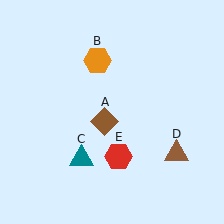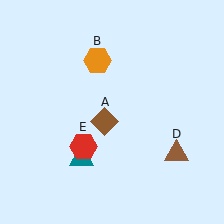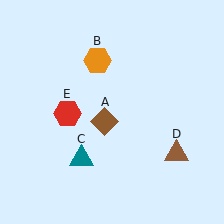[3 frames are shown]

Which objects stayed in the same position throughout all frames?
Brown diamond (object A) and orange hexagon (object B) and teal triangle (object C) and brown triangle (object D) remained stationary.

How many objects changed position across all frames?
1 object changed position: red hexagon (object E).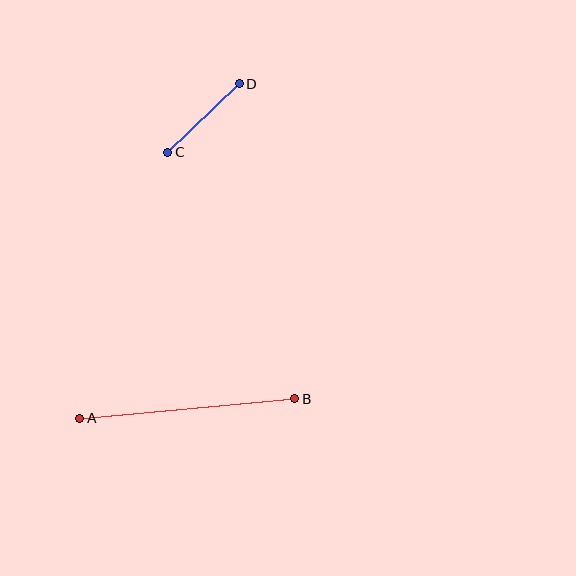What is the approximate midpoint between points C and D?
The midpoint is at approximately (204, 118) pixels.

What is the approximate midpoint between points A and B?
The midpoint is at approximately (187, 408) pixels.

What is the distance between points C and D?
The distance is approximately 99 pixels.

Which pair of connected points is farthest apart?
Points A and B are farthest apart.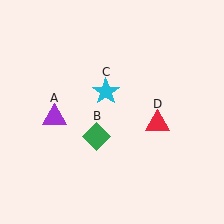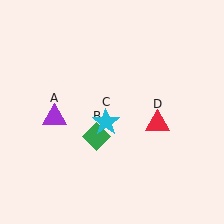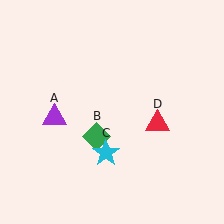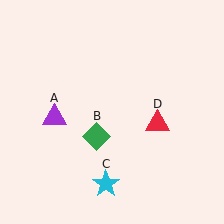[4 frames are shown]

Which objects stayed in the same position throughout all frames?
Purple triangle (object A) and green diamond (object B) and red triangle (object D) remained stationary.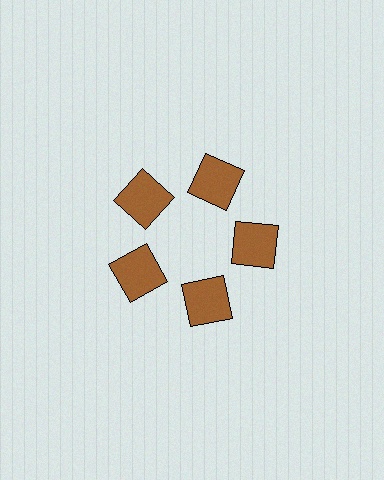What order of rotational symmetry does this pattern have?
This pattern has 5-fold rotational symmetry.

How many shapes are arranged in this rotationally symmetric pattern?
There are 5 shapes, arranged in 5 groups of 1.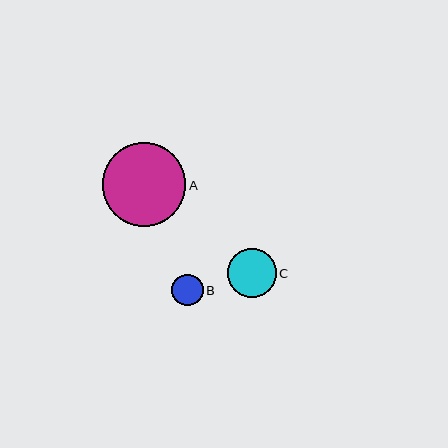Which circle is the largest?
Circle A is the largest with a size of approximately 83 pixels.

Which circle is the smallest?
Circle B is the smallest with a size of approximately 31 pixels.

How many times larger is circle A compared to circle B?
Circle A is approximately 2.7 times the size of circle B.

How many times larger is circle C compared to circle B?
Circle C is approximately 1.5 times the size of circle B.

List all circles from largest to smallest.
From largest to smallest: A, C, B.